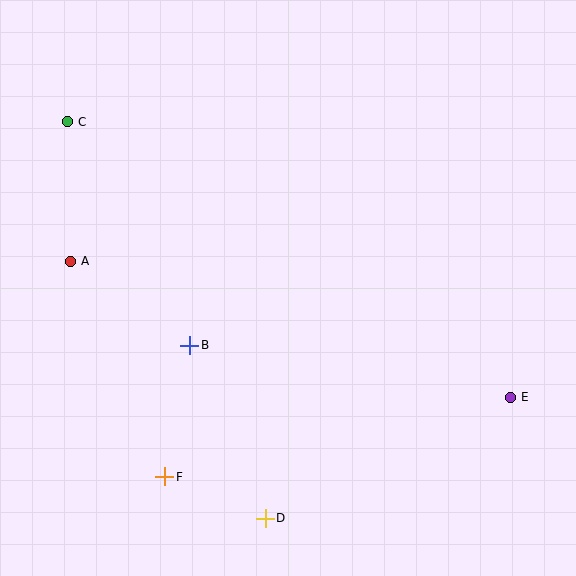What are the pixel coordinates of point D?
Point D is at (265, 518).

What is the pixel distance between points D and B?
The distance between D and B is 189 pixels.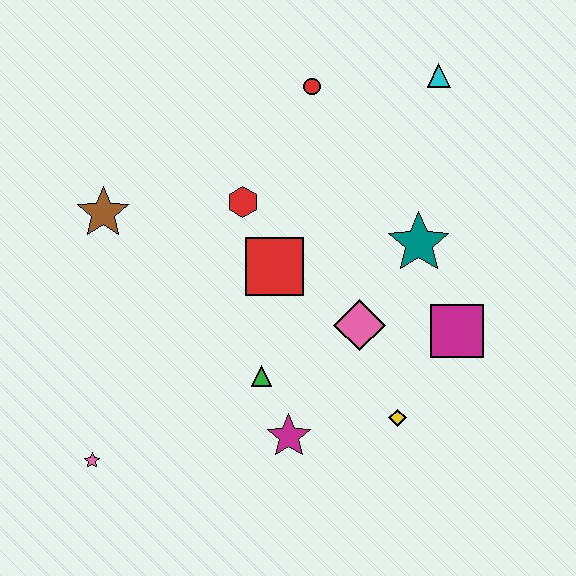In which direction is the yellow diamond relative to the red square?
The yellow diamond is below the red square.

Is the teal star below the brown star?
Yes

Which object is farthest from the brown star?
The magenta square is farthest from the brown star.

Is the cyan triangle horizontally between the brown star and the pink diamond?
No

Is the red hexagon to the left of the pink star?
No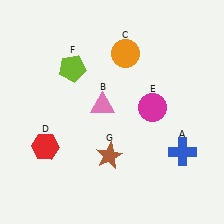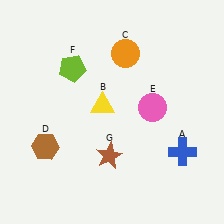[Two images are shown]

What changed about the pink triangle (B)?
In Image 1, B is pink. In Image 2, it changed to yellow.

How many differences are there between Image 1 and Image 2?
There are 3 differences between the two images.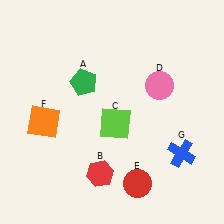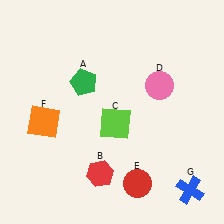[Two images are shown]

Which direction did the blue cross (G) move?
The blue cross (G) moved down.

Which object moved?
The blue cross (G) moved down.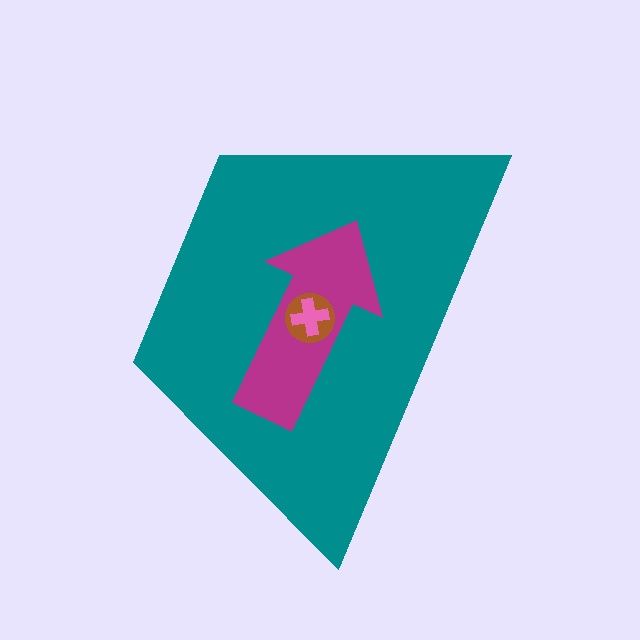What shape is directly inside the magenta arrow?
The brown circle.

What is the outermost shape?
The teal trapezoid.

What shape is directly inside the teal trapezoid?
The magenta arrow.